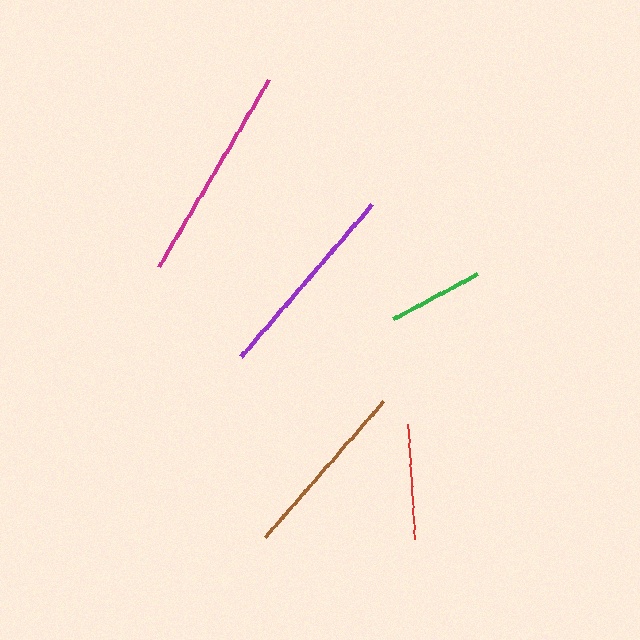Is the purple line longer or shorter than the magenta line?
The magenta line is longer than the purple line.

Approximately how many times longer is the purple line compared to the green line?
The purple line is approximately 2.1 times the length of the green line.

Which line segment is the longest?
The magenta line is the longest at approximately 215 pixels.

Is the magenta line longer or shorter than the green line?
The magenta line is longer than the green line.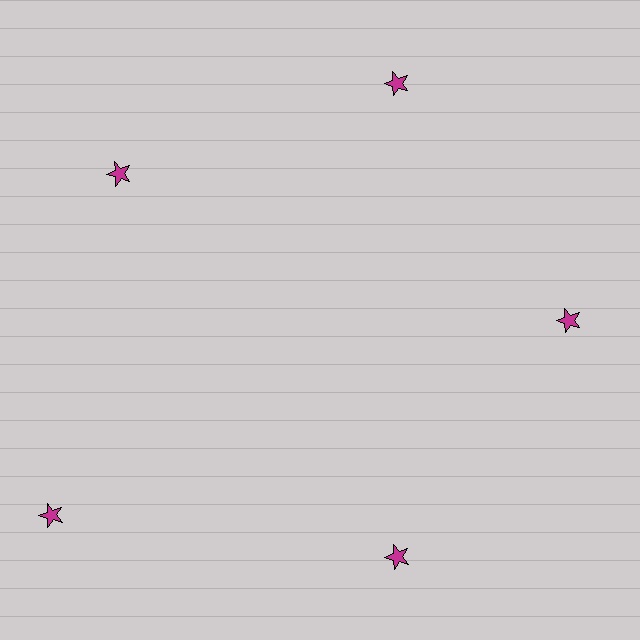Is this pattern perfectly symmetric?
No. The 5 magenta stars are arranged in a ring, but one element near the 8 o'clock position is pushed outward from the center, breaking the 5-fold rotational symmetry.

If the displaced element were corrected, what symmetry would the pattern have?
It would have 5-fold rotational symmetry — the pattern would map onto itself every 72 degrees.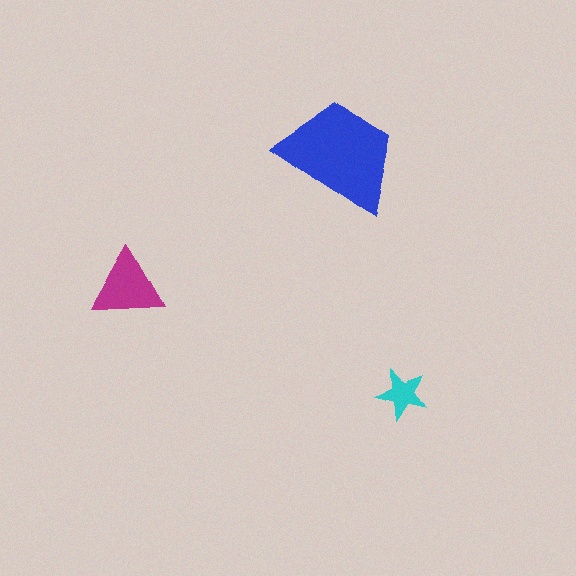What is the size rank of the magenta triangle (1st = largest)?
2nd.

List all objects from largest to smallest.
The blue trapezoid, the magenta triangle, the cyan star.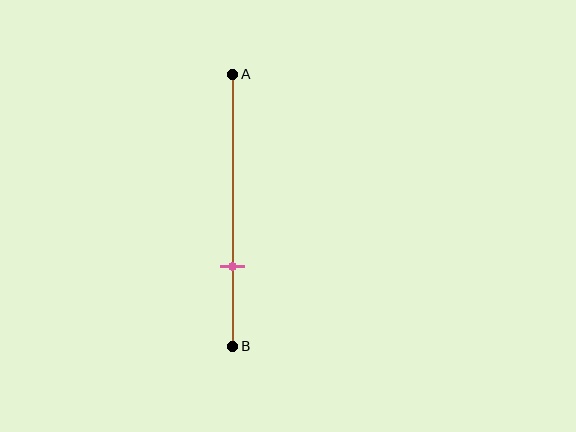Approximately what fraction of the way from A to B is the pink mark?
The pink mark is approximately 70% of the way from A to B.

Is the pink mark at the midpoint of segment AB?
No, the mark is at about 70% from A, not at the 50% midpoint.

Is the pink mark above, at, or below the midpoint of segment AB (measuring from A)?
The pink mark is below the midpoint of segment AB.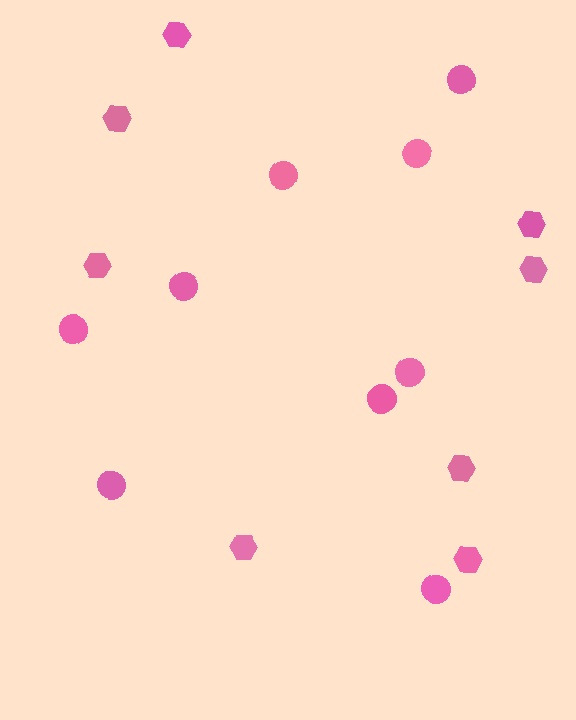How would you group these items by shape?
There are 2 groups: one group of hexagons (8) and one group of circles (9).